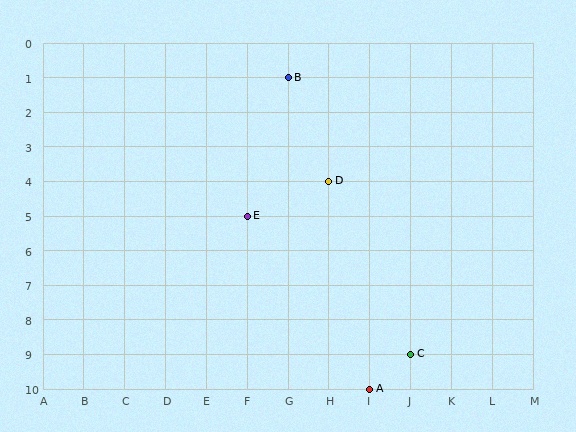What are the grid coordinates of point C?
Point C is at grid coordinates (J, 9).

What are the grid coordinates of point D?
Point D is at grid coordinates (H, 4).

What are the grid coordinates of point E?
Point E is at grid coordinates (F, 5).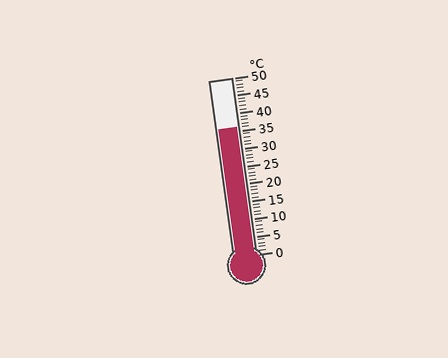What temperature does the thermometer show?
The thermometer shows approximately 36°C.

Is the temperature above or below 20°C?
The temperature is above 20°C.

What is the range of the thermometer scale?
The thermometer scale ranges from 0°C to 50°C.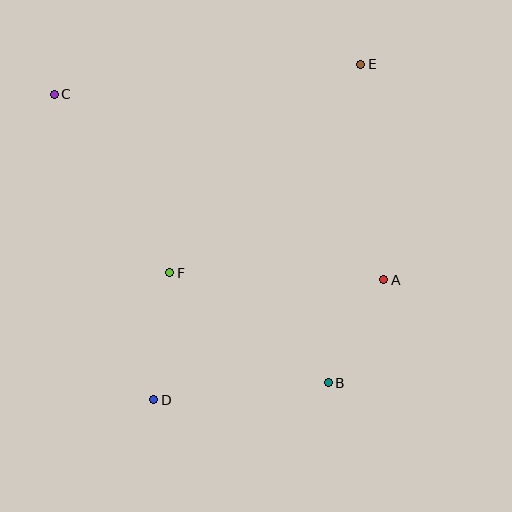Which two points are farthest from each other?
Points B and C are farthest from each other.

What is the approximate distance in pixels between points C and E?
The distance between C and E is approximately 308 pixels.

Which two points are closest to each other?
Points A and B are closest to each other.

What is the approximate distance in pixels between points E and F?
The distance between E and F is approximately 283 pixels.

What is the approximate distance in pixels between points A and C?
The distance between A and C is approximately 378 pixels.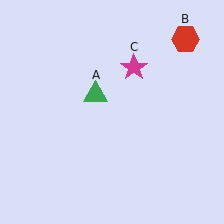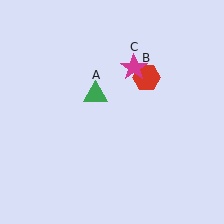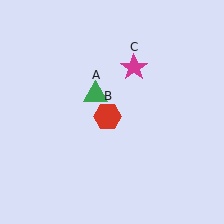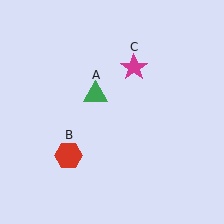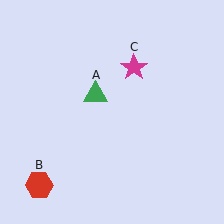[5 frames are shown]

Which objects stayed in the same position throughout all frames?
Green triangle (object A) and magenta star (object C) remained stationary.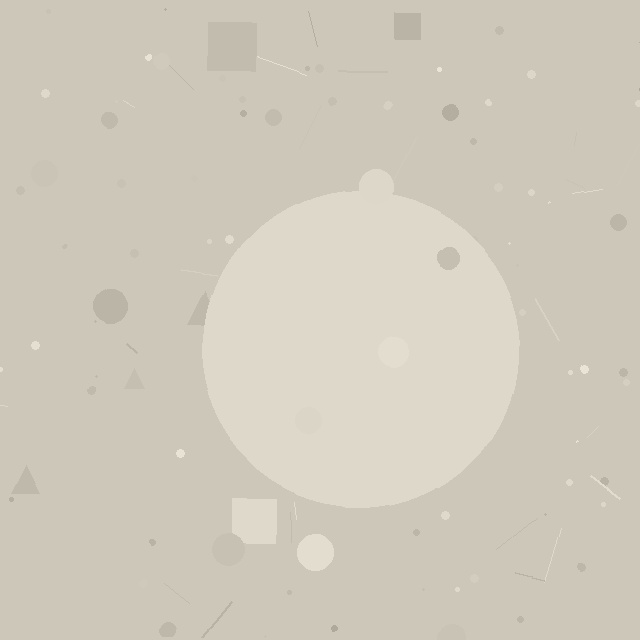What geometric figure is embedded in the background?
A circle is embedded in the background.